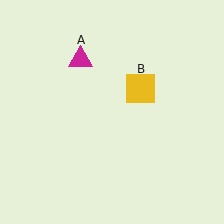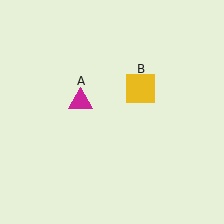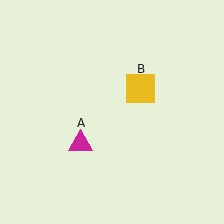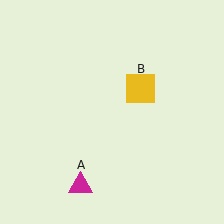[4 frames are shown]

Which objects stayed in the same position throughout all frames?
Yellow square (object B) remained stationary.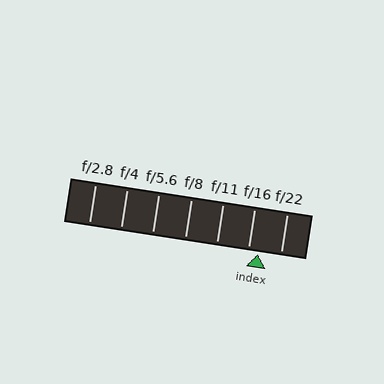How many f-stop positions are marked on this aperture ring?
There are 7 f-stop positions marked.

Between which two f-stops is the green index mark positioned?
The index mark is between f/16 and f/22.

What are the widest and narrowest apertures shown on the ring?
The widest aperture shown is f/2.8 and the narrowest is f/22.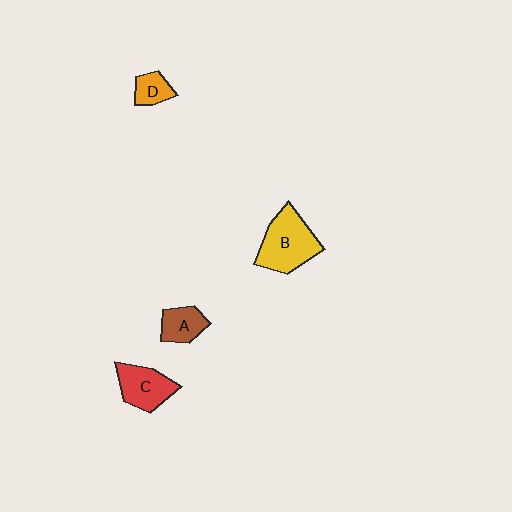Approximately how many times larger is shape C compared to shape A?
Approximately 1.4 times.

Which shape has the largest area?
Shape B (yellow).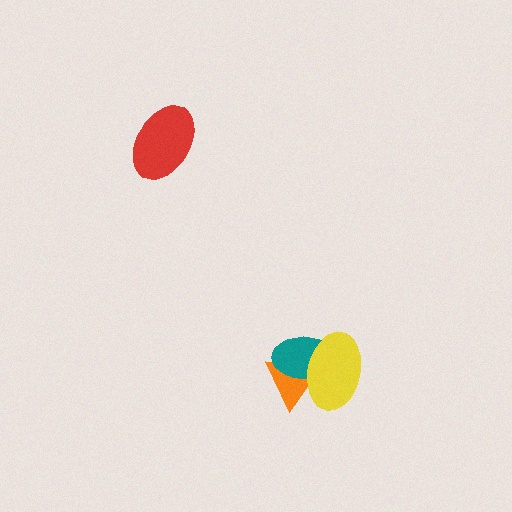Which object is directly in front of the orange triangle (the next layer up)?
The teal ellipse is directly in front of the orange triangle.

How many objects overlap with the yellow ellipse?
2 objects overlap with the yellow ellipse.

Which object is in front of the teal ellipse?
The yellow ellipse is in front of the teal ellipse.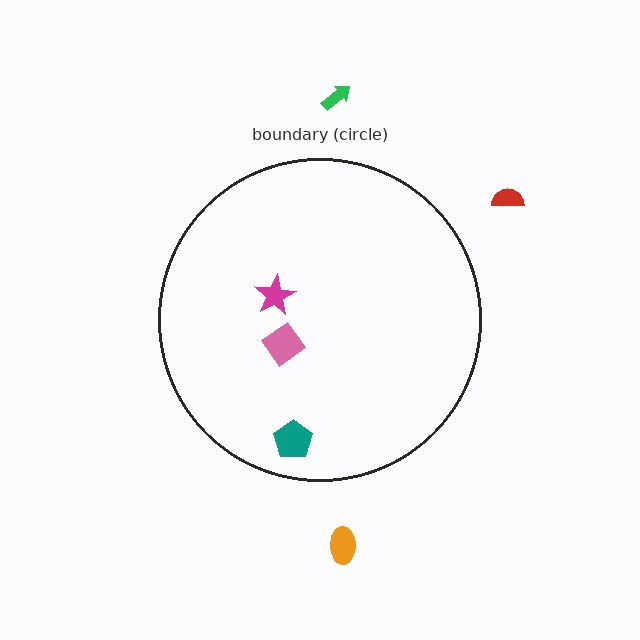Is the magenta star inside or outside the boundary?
Inside.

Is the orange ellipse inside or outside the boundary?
Outside.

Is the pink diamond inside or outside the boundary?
Inside.